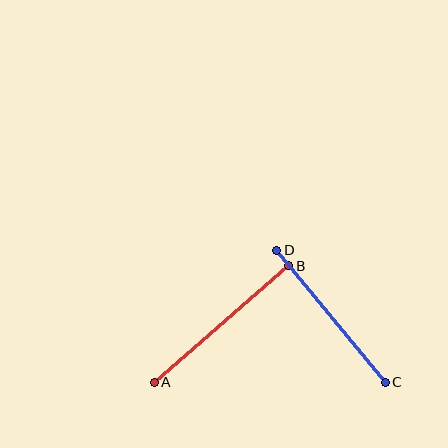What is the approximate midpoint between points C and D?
The midpoint is at approximately (331, 316) pixels.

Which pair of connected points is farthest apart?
Points A and B are farthest apart.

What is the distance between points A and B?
The distance is approximately 178 pixels.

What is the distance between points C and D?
The distance is approximately 171 pixels.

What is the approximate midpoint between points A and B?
The midpoint is at approximately (221, 324) pixels.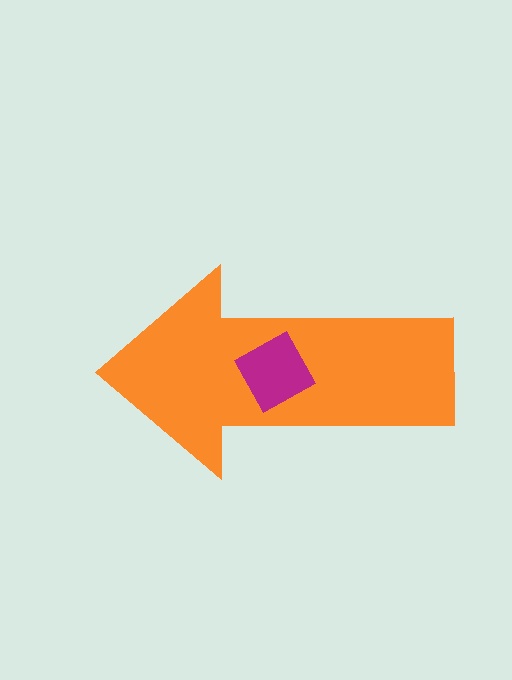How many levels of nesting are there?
2.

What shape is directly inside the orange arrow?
The magenta square.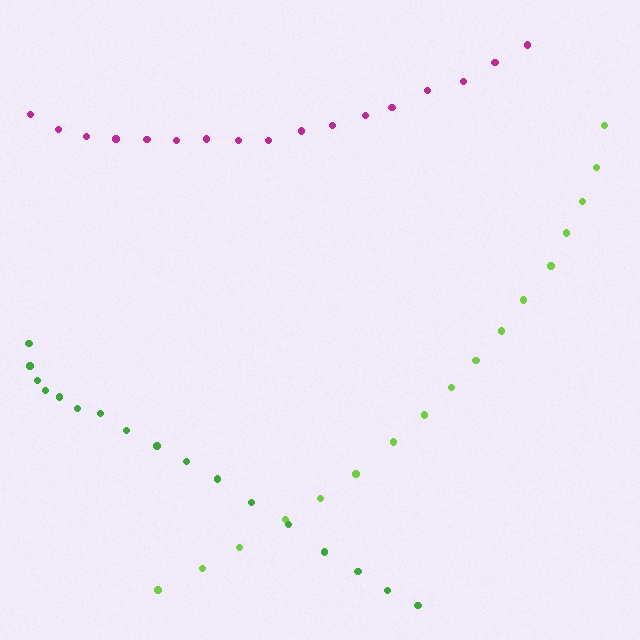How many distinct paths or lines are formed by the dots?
There are 3 distinct paths.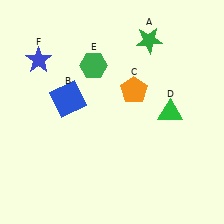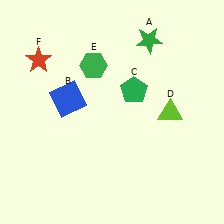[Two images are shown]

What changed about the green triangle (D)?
In Image 1, D is green. In Image 2, it changed to lime.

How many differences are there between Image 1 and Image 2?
There are 3 differences between the two images.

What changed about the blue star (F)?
In Image 1, F is blue. In Image 2, it changed to red.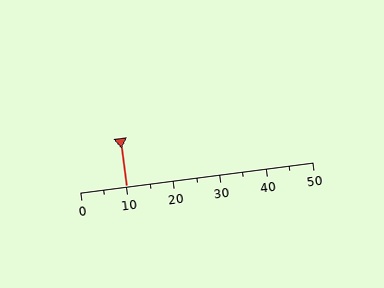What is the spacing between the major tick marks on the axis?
The major ticks are spaced 10 apart.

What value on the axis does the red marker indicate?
The marker indicates approximately 10.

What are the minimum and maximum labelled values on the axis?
The axis runs from 0 to 50.